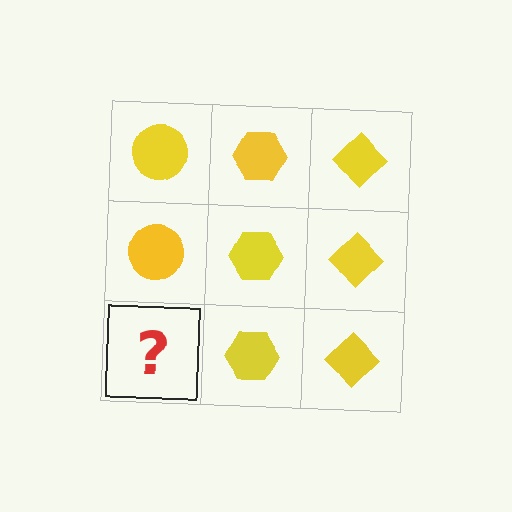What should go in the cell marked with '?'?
The missing cell should contain a yellow circle.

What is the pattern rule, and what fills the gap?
The rule is that each column has a consistent shape. The gap should be filled with a yellow circle.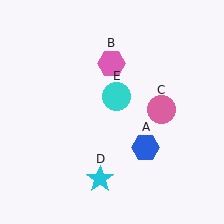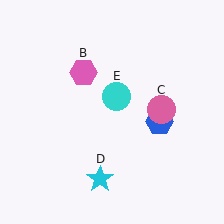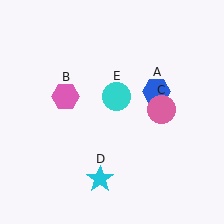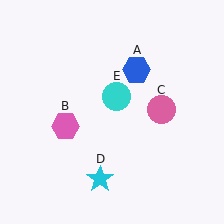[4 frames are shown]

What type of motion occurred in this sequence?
The blue hexagon (object A), pink hexagon (object B) rotated counterclockwise around the center of the scene.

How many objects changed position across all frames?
2 objects changed position: blue hexagon (object A), pink hexagon (object B).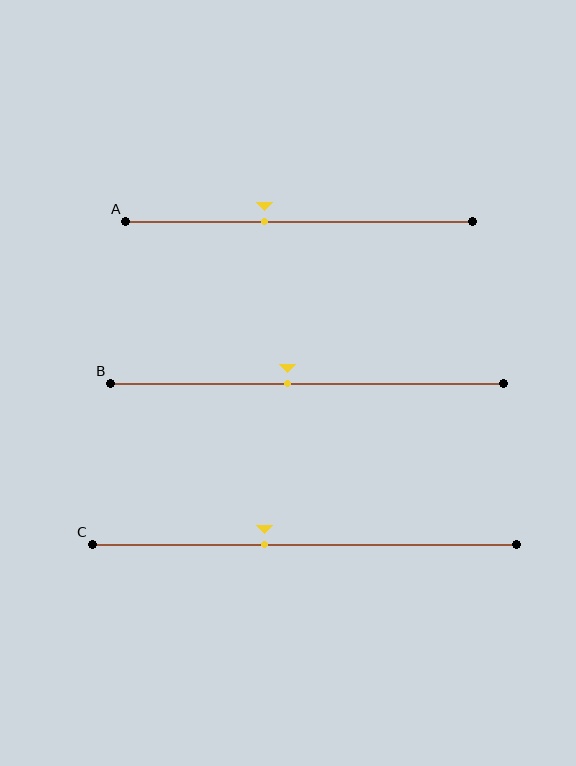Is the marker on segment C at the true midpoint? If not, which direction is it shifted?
No, the marker on segment C is shifted to the left by about 9% of the segment length.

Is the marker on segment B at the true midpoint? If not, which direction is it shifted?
No, the marker on segment B is shifted to the left by about 5% of the segment length.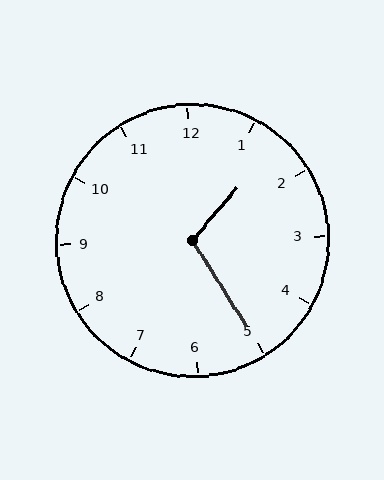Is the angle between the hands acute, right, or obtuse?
It is obtuse.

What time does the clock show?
1:25.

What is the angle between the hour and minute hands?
Approximately 108 degrees.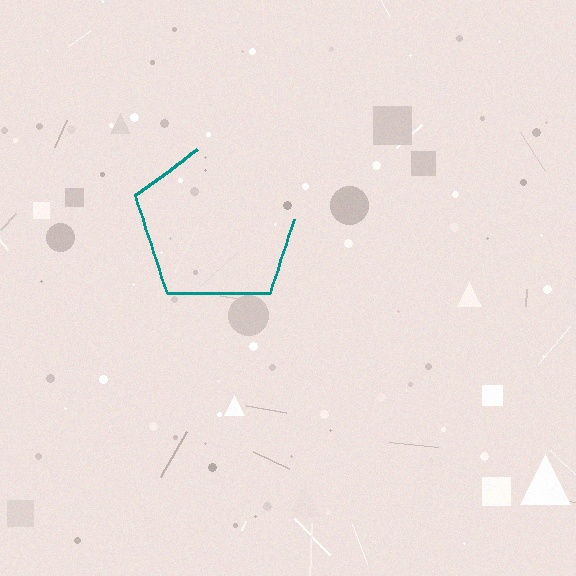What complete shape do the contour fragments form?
The contour fragments form a pentagon.